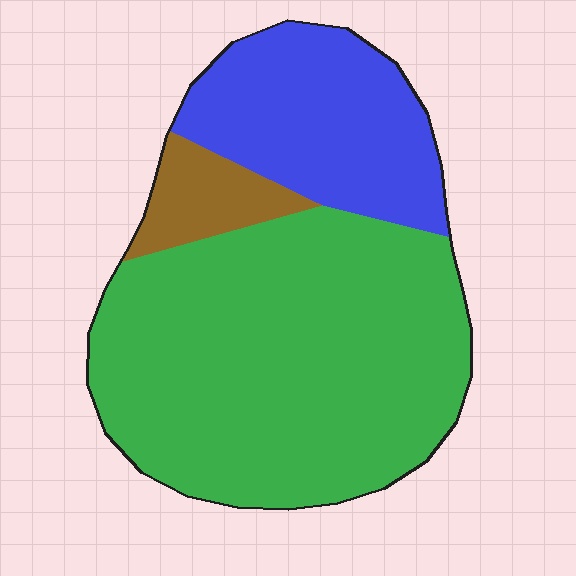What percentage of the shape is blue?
Blue covers about 25% of the shape.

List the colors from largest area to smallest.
From largest to smallest: green, blue, brown.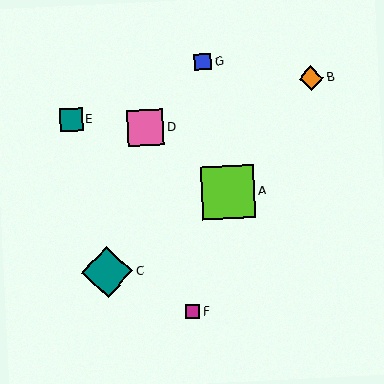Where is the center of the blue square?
The center of the blue square is at (203, 62).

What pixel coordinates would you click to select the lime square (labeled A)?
Click at (228, 192) to select the lime square A.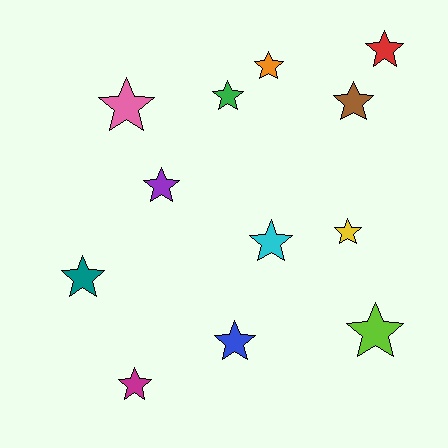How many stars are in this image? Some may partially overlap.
There are 12 stars.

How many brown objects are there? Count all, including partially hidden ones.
There is 1 brown object.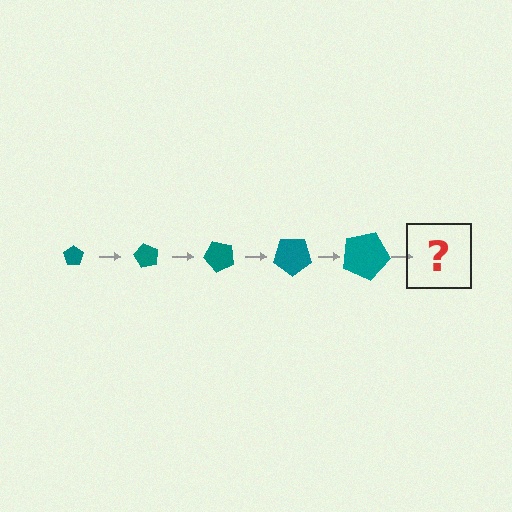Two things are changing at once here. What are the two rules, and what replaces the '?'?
The two rules are that the pentagon grows larger each step and it rotates 60 degrees each step. The '?' should be a pentagon, larger than the previous one and rotated 300 degrees from the start.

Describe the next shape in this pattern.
It should be a pentagon, larger than the previous one and rotated 300 degrees from the start.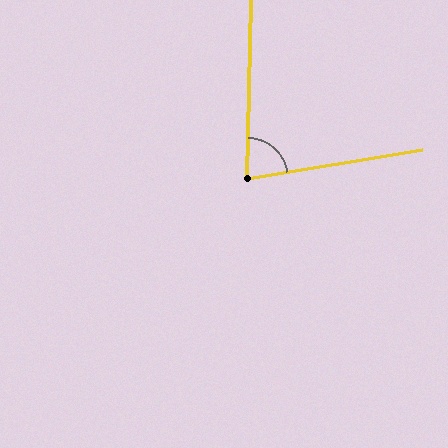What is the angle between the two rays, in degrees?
Approximately 79 degrees.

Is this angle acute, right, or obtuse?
It is acute.